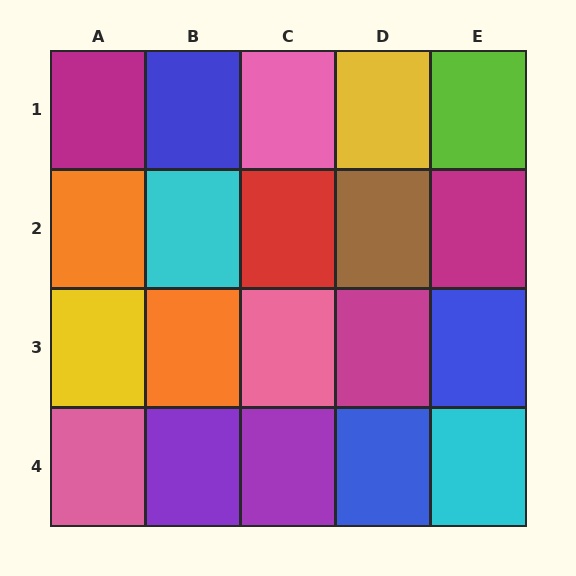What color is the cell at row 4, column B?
Purple.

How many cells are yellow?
2 cells are yellow.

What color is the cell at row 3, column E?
Blue.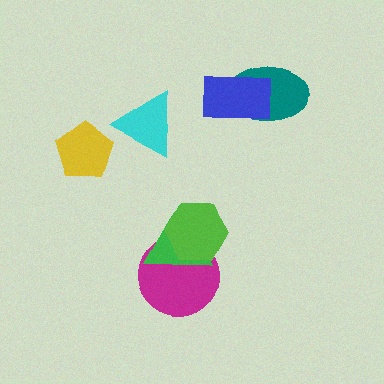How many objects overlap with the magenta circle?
2 objects overlap with the magenta circle.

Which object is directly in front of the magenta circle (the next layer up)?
The green triangle is directly in front of the magenta circle.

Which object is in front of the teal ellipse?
The blue rectangle is in front of the teal ellipse.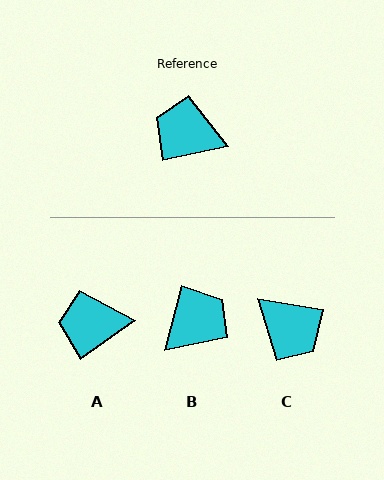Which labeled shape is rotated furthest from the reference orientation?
C, about 159 degrees away.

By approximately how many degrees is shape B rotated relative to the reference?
Approximately 116 degrees clockwise.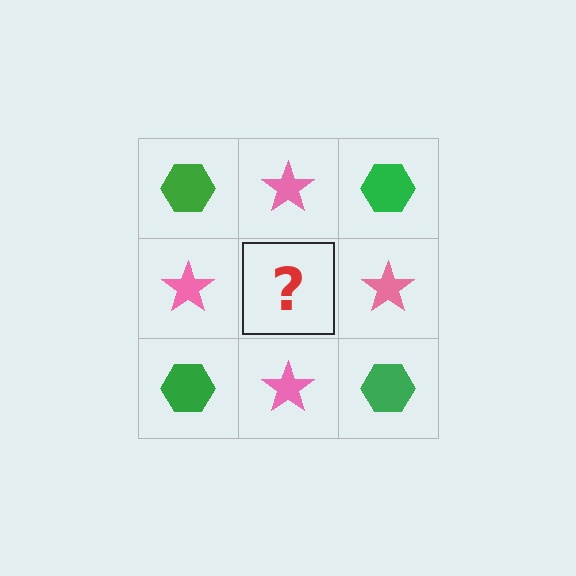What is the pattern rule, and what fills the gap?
The rule is that it alternates green hexagon and pink star in a checkerboard pattern. The gap should be filled with a green hexagon.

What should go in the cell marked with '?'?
The missing cell should contain a green hexagon.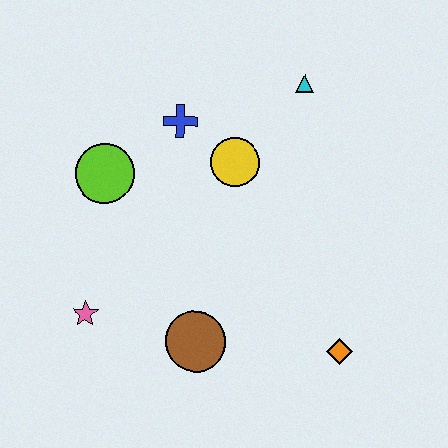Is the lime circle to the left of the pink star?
No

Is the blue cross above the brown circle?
Yes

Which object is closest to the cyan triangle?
The yellow circle is closest to the cyan triangle.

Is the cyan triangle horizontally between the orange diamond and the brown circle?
Yes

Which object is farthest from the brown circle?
The cyan triangle is farthest from the brown circle.